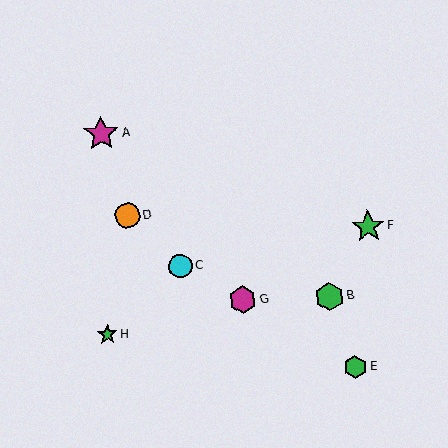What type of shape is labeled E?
Shape E is a green hexagon.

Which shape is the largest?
The magenta star (labeled A) is the largest.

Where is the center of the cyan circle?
The center of the cyan circle is at (180, 266).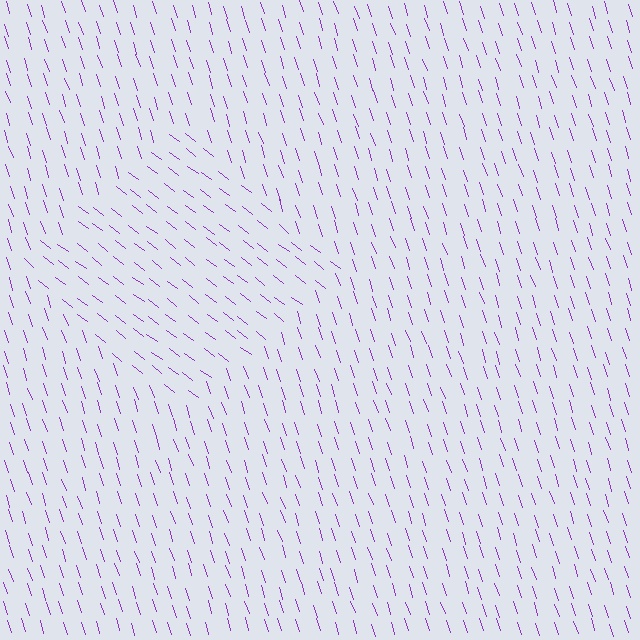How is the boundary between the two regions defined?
The boundary is defined purely by a change in line orientation (approximately 34 degrees difference). All lines are the same color and thickness.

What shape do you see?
I see a diamond.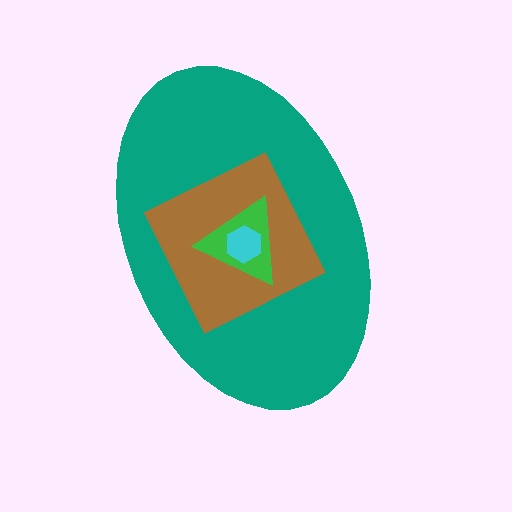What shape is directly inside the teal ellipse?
The brown square.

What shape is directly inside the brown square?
The green triangle.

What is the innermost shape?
The cyan hexagon.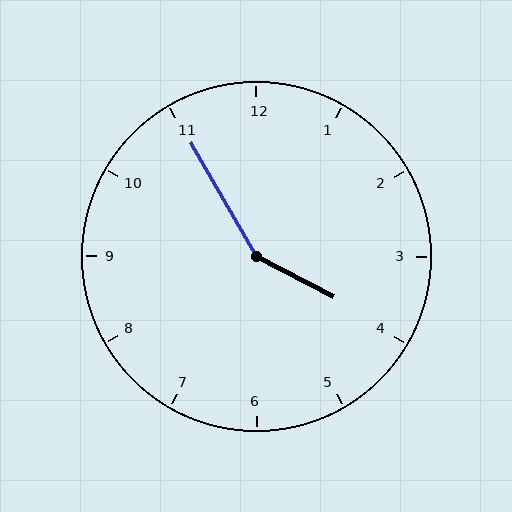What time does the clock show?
3:55.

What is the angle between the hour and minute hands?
Approximately 148 degrees.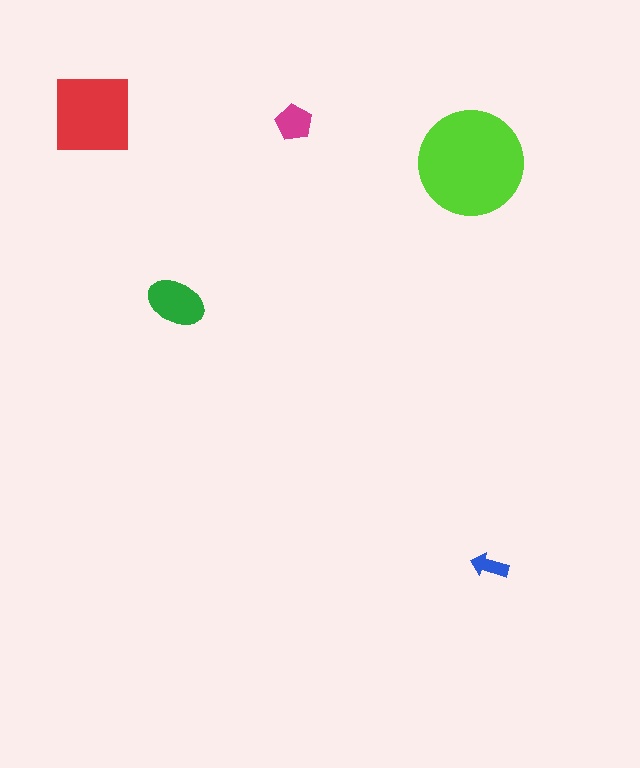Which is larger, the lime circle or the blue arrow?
The lime circle.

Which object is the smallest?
The blue arrow.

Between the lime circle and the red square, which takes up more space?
The lime circle.